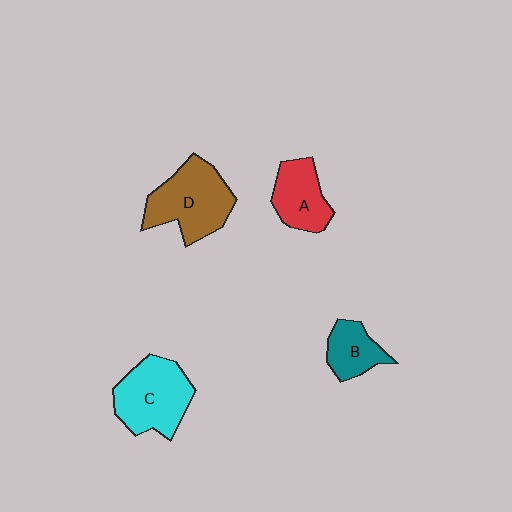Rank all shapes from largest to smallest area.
From largest to smallest: D (brown), C (cyan), A (red), B (teal).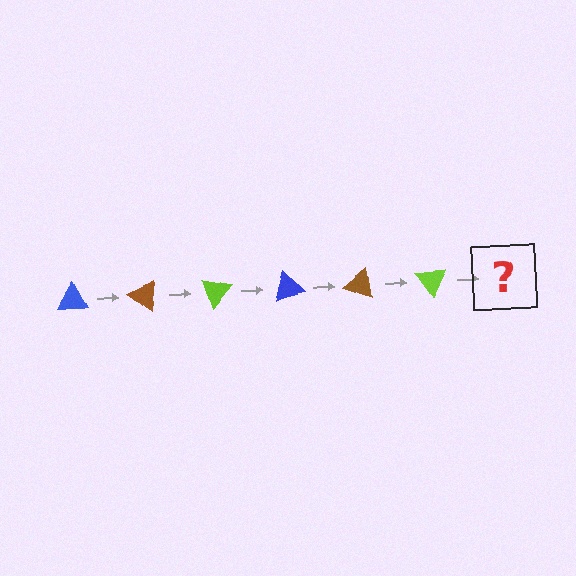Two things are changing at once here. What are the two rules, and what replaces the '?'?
The two rules are that it rotates 35 degrees each step and the color cycles through blue, brown, and lime. The '?' should be a blue triangle, rotated 210 degrees from the start.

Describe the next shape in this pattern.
It should be a blue triangle, rotated 210 degrees from the start.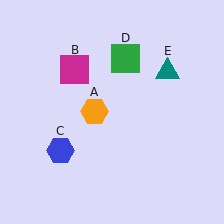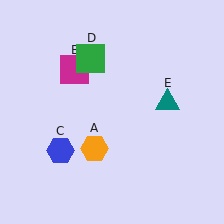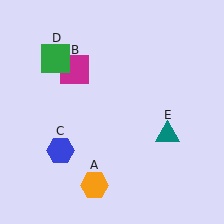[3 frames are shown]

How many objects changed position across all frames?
3 objects changed position: orange hexagon (object A), green square (object D), teal triangle (object E).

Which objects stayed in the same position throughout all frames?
Magenta square (object B) and blue hexagon (object C) remained stationary.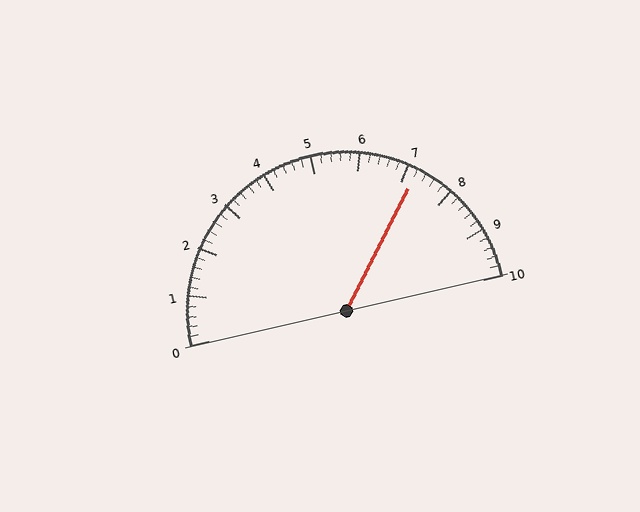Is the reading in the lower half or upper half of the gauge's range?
The reading is in the upper half of the range (0 to 10).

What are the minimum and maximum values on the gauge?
The gauge ranges from 0 to 10.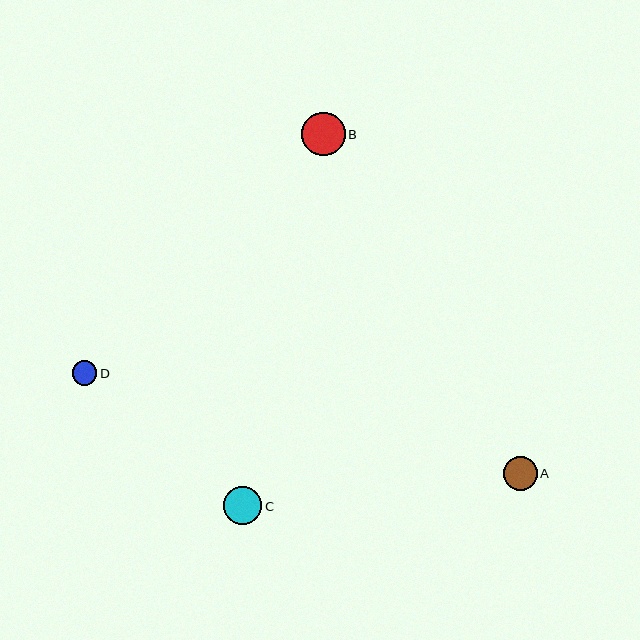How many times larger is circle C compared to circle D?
Circle C is approximately 1.6 times the size of circle D.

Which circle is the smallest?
Circle D is the smallest with a size of approximately 25 pixels.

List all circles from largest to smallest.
From largest to smallest: B, C, A, D.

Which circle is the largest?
Circle B is the largest with a size of approximately 43 pixels.